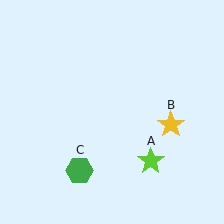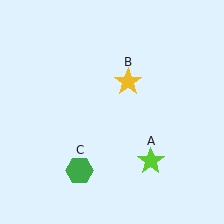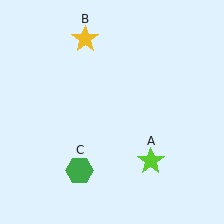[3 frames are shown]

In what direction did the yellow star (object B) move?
The yellow star (object B) moved up and to the left.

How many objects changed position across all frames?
1 object changed position: yellow star (object B).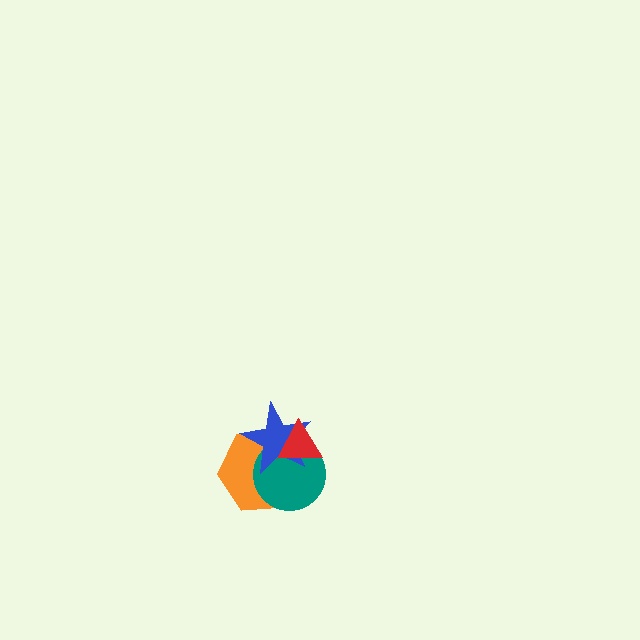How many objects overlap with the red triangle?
3 objects overlap with the red triangle.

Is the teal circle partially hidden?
Yes, it is partially covered by another shape.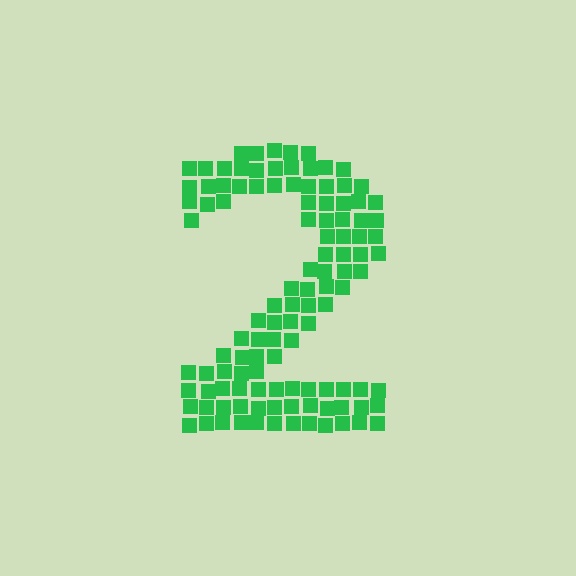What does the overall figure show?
The overall figure shows the digit 2.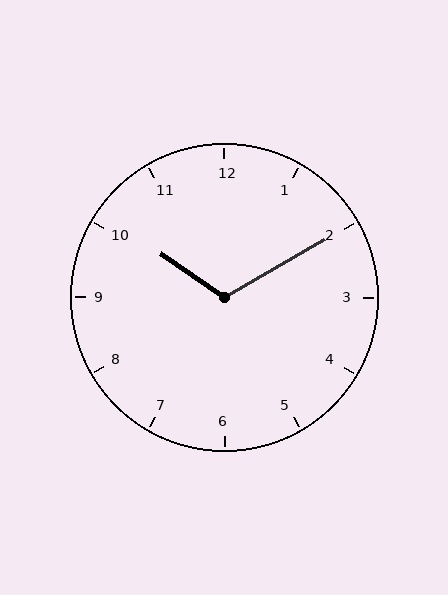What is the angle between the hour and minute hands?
Approximately 115 degrees.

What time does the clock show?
10:10.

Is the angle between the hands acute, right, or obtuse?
It is obtuse.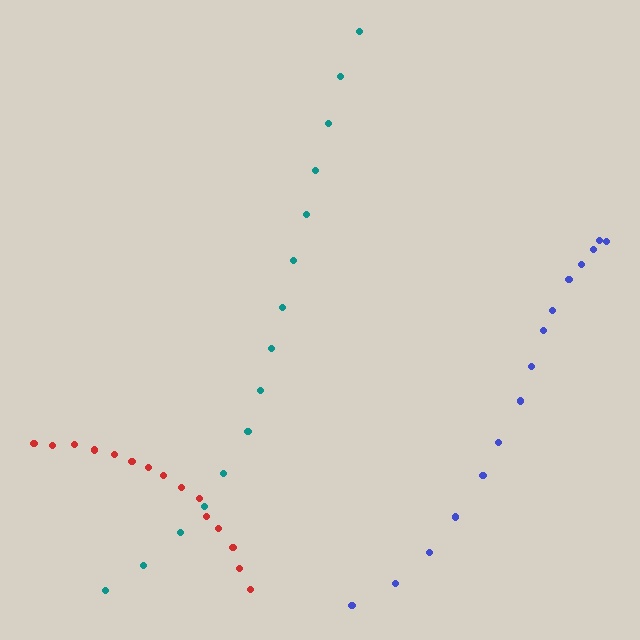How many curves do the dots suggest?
There are 3 distinct paths.